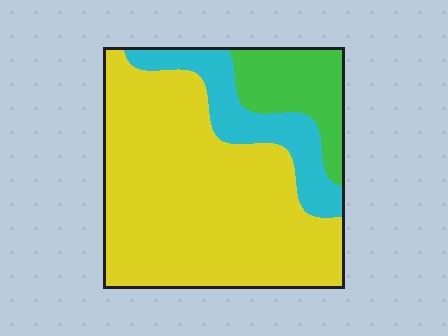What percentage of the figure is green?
Green covers about 15% of the figure.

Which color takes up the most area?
Yellow, at roughly 70%.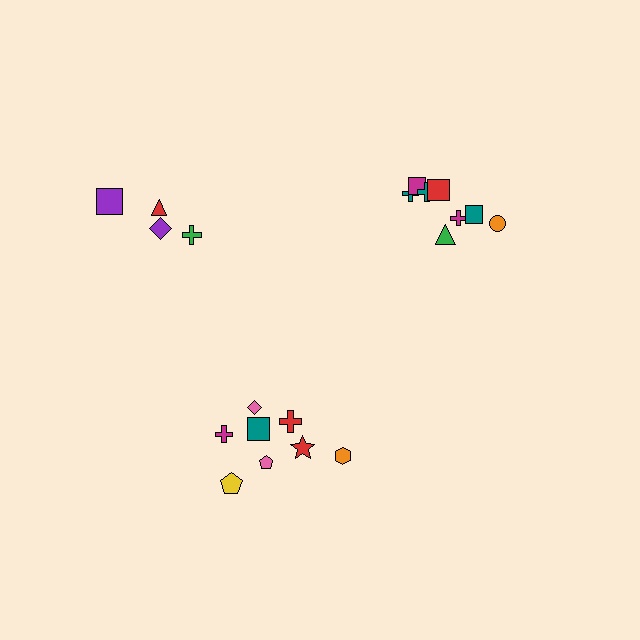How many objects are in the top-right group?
There are 8 objects.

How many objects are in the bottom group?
There are 8 objects.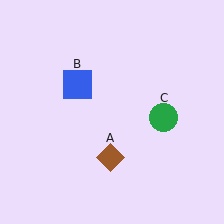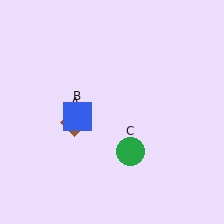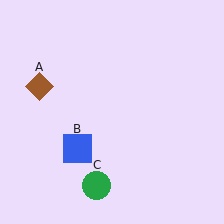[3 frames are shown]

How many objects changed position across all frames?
3 objects changed position: brown diamond (object A), blue square (object B), green circle (object C).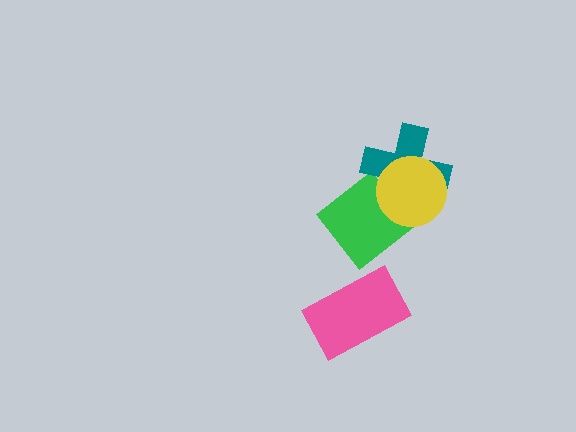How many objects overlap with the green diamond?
2 objects overlap with the green diamond.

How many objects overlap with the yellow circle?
2 objects overlap with the yellow circle.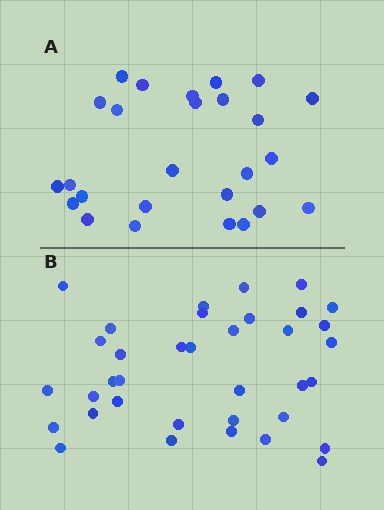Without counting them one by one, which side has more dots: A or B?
Region B (the bottom region) has more dots.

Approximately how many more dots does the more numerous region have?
Region B has roughly 10 or so more dots than region A.